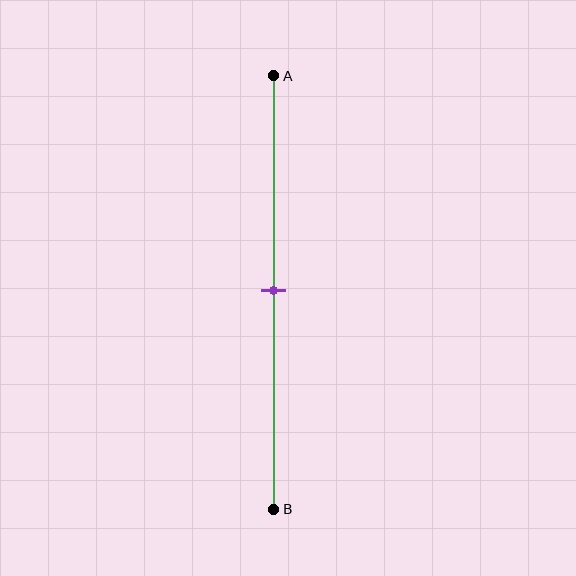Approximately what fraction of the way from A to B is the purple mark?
The purple mark is approximately 50% of the way from A to B.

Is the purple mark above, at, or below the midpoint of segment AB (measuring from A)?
The purple mark is approximately at the midpoint of segment AB.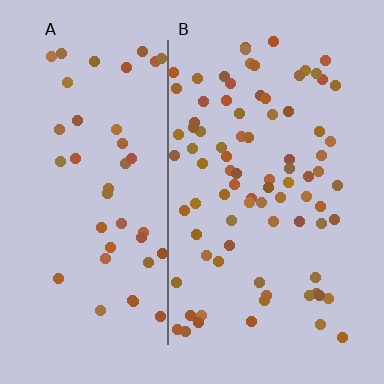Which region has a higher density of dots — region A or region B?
B (the right).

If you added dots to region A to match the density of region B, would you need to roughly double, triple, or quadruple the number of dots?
Approximately double.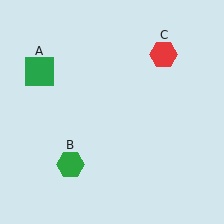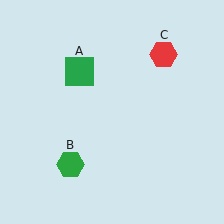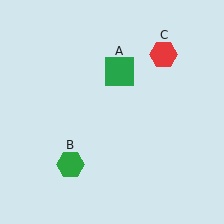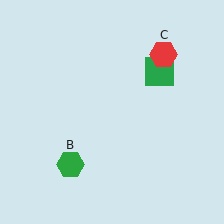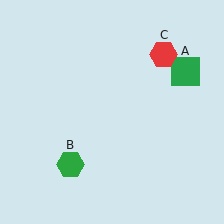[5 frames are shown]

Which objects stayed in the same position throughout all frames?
Green hexagon (object B) and red hexagon (object C) remained stationary.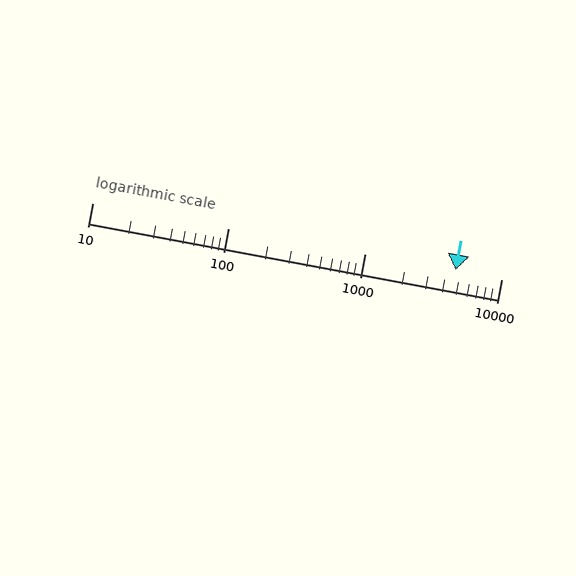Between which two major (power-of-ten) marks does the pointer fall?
The pointer is between 1000 and 10000.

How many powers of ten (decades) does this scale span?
The scale spans 3 decades, from 10 to 10000.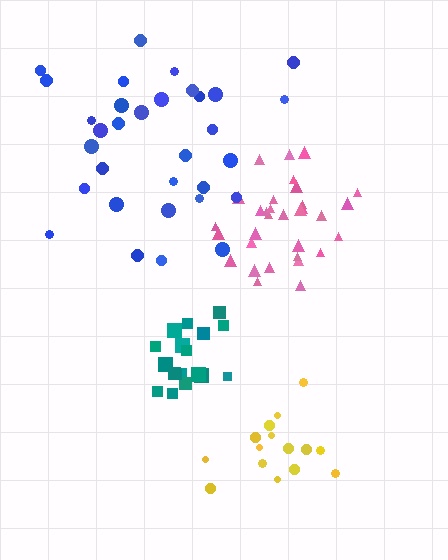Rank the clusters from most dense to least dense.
teal, pink, yellow, blue.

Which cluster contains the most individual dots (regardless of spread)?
Pink (32).